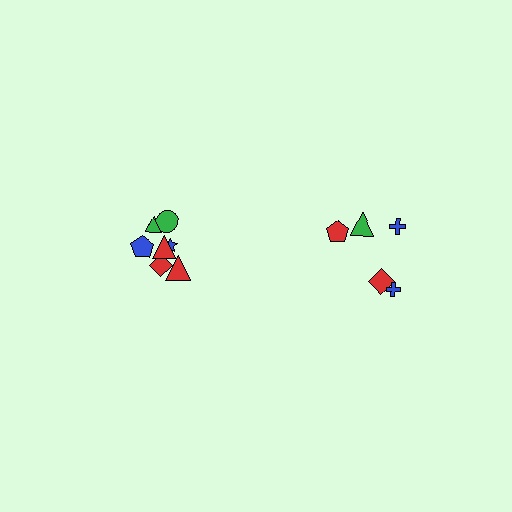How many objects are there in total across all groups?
There are 12 objects.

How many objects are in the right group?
There are 5 objects.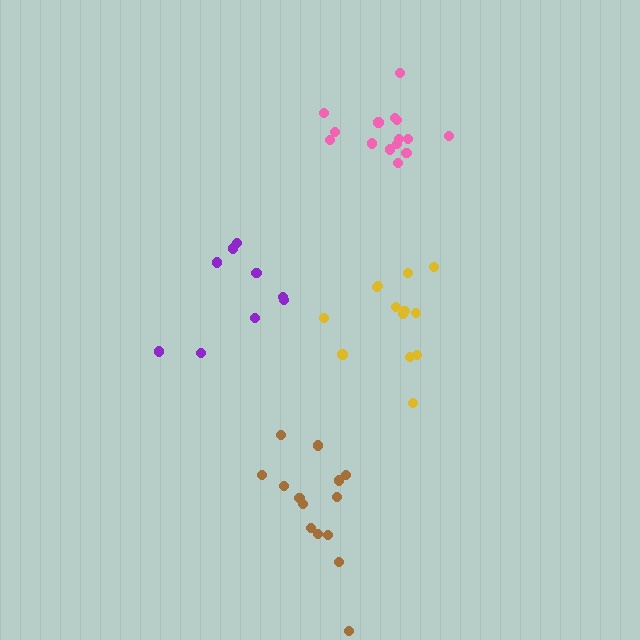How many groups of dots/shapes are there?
There are 4 groups.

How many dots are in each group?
Group 1: 14 dots, Group 2: 13 dots, Group 3: 15 dots, Group 4: 9 dots (51 total).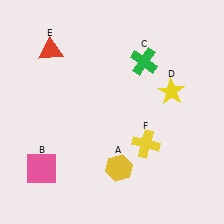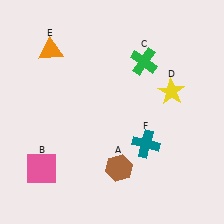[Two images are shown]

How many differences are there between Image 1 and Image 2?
There are 3 differences between the two images.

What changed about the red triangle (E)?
In Image 1, E is red. In Image 2, it changed to orange.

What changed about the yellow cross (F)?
In Image 1, F is yellow. In Image 2, it changed to teal.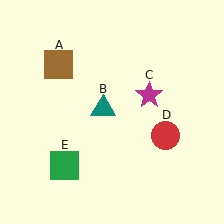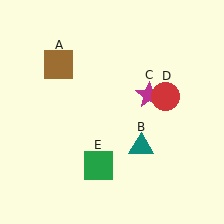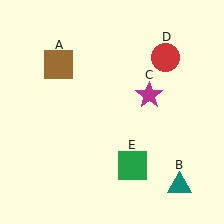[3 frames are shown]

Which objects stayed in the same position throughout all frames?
Brown square (object A) and magenta star (object C) remained stationary.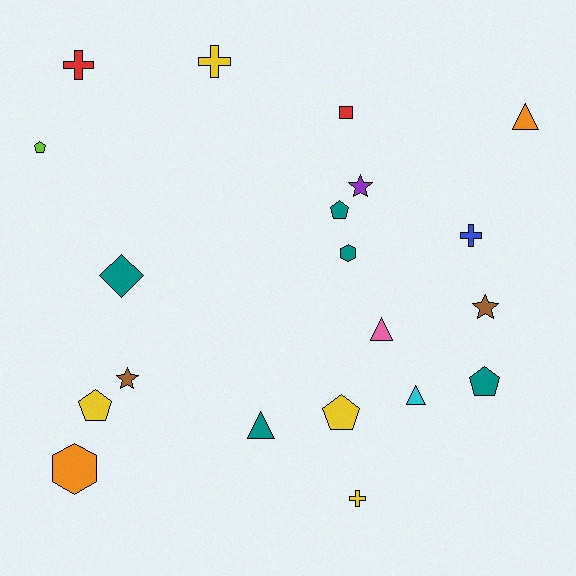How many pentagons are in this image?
There are 5 pentagons.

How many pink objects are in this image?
There is 1 pink object.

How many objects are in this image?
There are 20 objects.